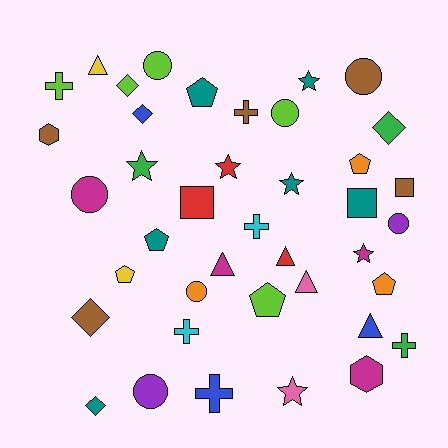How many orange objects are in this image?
There are 3 orange objects.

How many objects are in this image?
There are 40 objects.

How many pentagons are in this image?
There are 6 pentagons.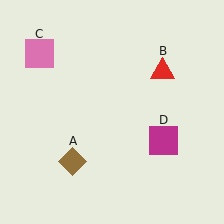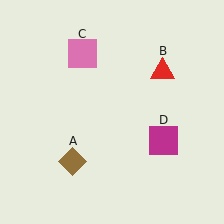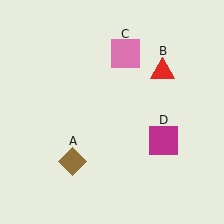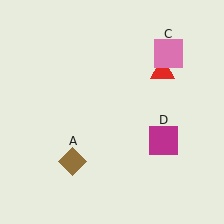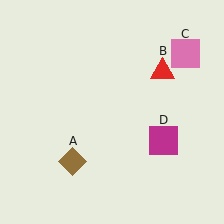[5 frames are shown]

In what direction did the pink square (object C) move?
The pink square (object C) moved right.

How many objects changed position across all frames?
1 object changed position: pink square (object C).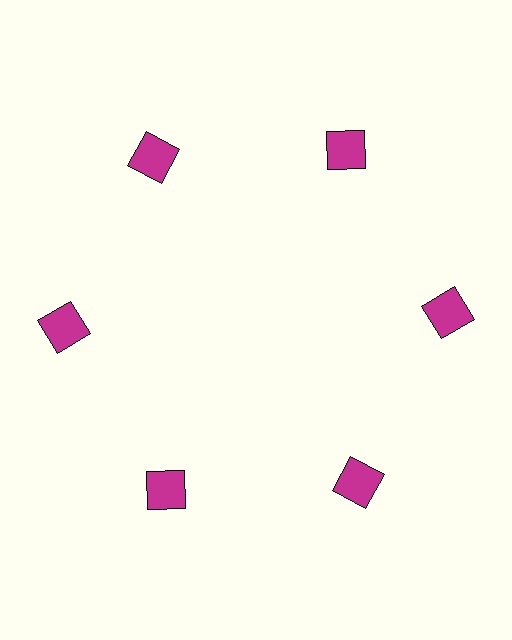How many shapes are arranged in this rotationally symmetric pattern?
There are 6 shapes, arranged in 6 groups of 1.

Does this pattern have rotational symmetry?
Yes, this pattern has 6-fold rotational symmetry. It looks the same after rotating 60 degrees around the center.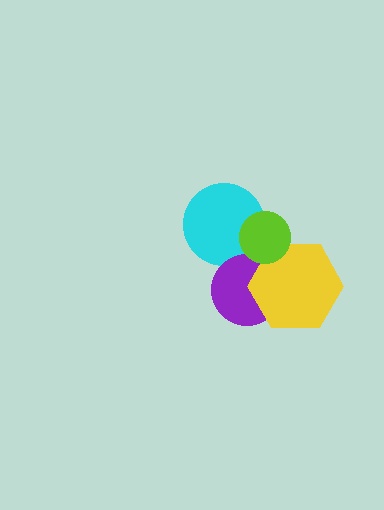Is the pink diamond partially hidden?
Yes, it is partially covered by another shape.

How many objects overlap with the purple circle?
2 objects overlap with the purple circle.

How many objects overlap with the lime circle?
3 objects overlap with the lime circle.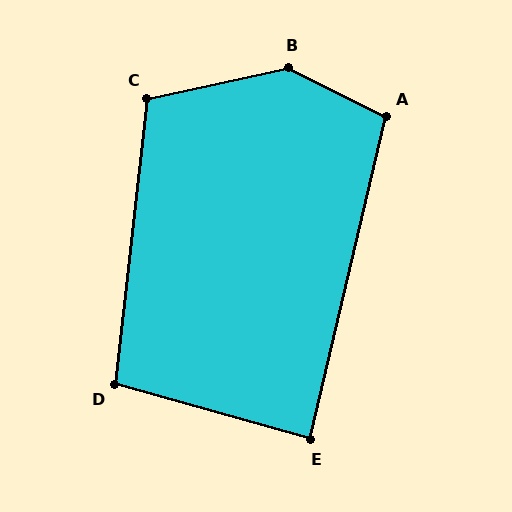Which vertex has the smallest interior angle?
E, at approximately 88 degrees.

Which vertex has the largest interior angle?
B, at approximately 141 degrees.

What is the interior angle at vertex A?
Approximately 103 degrees (obtuse).